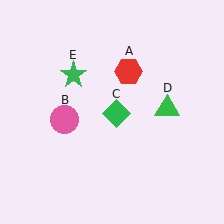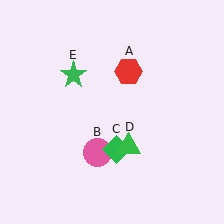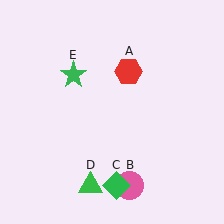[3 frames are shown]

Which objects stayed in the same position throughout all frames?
Red hexagon (object A) and green star (object E) remained stationary.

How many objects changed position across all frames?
3 objects changed position: pink circle (object B), green diamond (object C), green triangle (object D).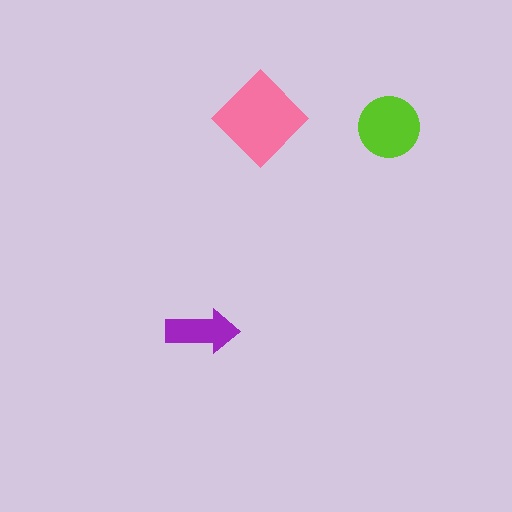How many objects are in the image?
There are 3 objects in the image.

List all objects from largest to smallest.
The pink diamond, the lime circle, the purple arrow.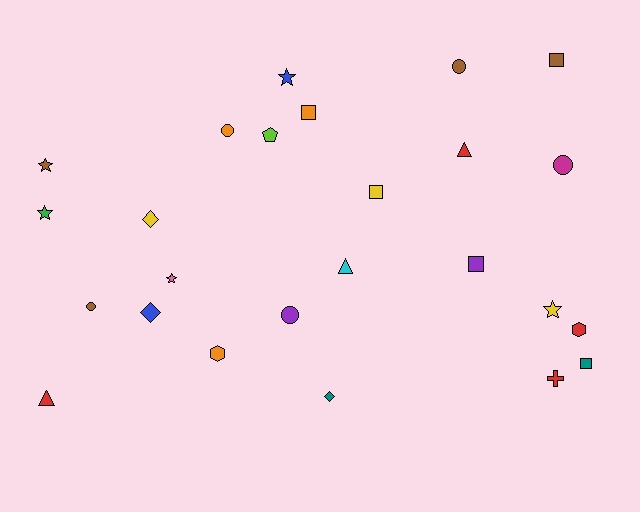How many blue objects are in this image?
There are 2 blue objects.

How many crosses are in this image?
There is 1 cross.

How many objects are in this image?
There are 25 objects.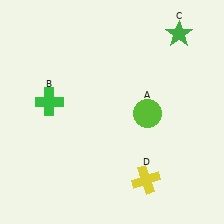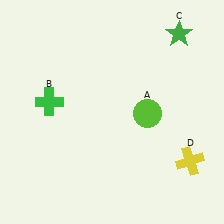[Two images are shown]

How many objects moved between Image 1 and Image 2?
1 object moved between the two images.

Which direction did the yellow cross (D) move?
The yellow cross (D) moved right.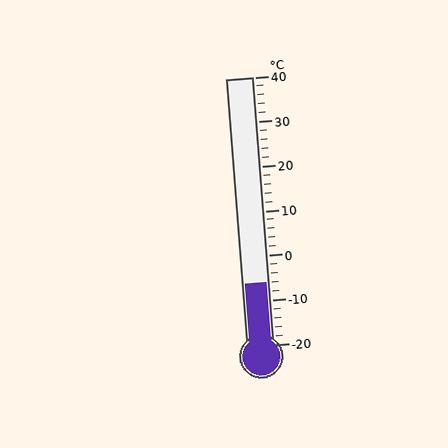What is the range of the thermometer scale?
The thermometer scale ranges from -20°C to 40°C.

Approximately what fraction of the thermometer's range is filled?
The thermometer is filled to approximately 25% of its range.